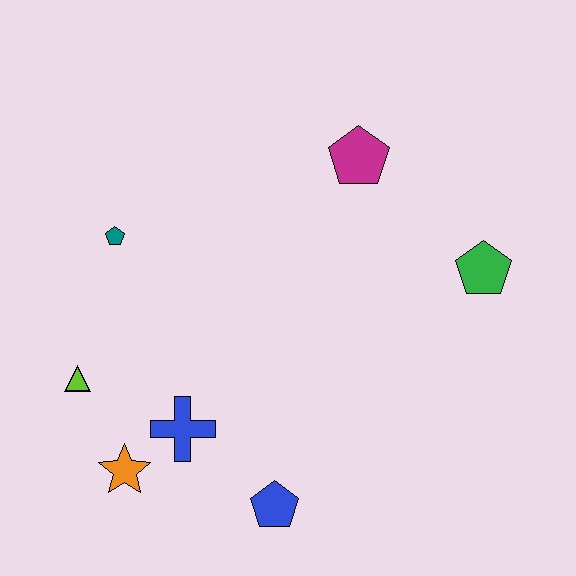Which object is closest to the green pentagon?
The magenta pentagon is closest to the green pentagon.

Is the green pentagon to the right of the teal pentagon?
Yes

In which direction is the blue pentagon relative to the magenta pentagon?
The blue pentagon is below the magenta pentagon.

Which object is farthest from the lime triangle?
The green pentagon is farthest from the lime triangle.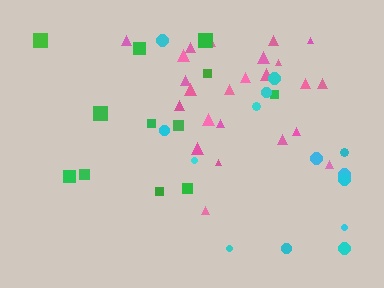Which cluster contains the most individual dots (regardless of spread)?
Pink (24).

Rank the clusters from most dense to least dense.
pink, cyan, green.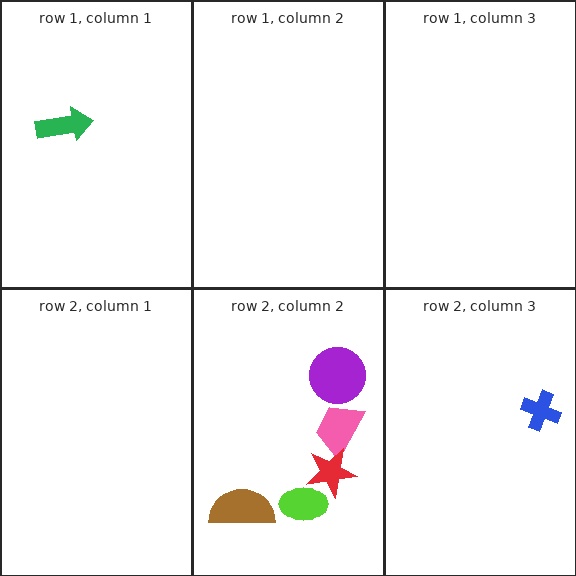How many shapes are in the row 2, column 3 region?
1.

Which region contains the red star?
The row 2, column 2 region.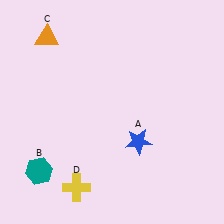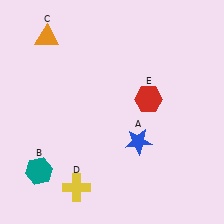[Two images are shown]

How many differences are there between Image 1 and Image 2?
There is 1 difference between the two images.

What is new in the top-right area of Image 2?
A red hexagon (E) was added in the top-right area of Image 2.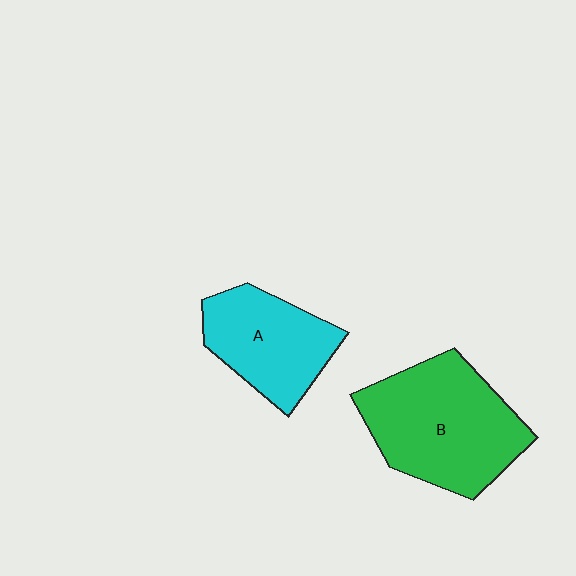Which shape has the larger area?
Shape B (green).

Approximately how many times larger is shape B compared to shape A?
Approximately 1.5 times.